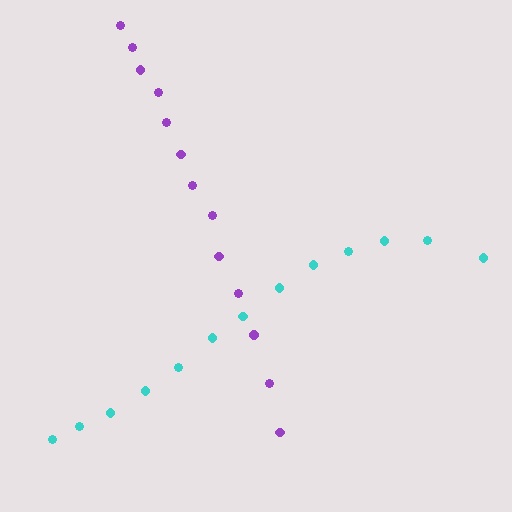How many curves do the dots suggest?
There are 2 distinct paths.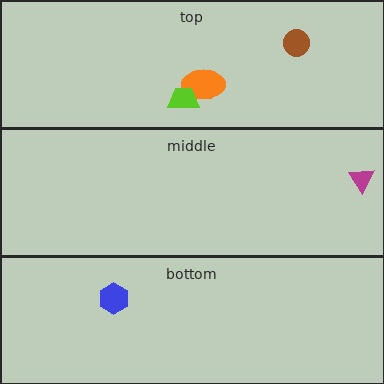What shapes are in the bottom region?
The blue hexagon.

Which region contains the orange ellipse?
The top region.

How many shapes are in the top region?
3.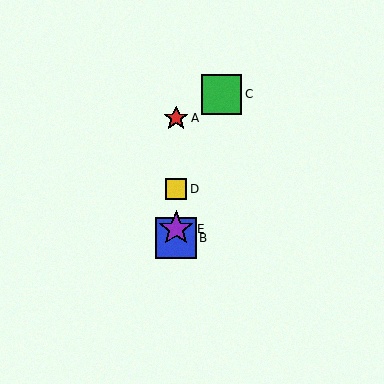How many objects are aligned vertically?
4 objects (A, B, D, E) are aligned vertically.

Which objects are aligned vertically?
Objects A, B, D, E are aligned vertically.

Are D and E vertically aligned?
Yes, both are at x≈176.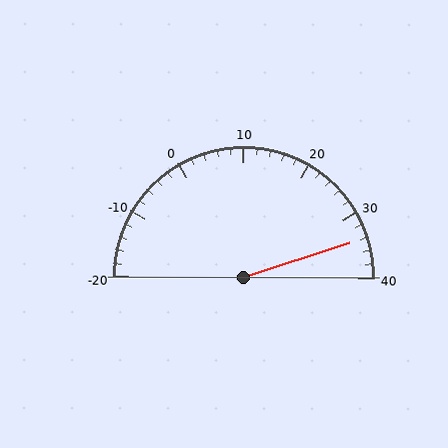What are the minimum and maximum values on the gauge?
The gauge ranges from -20 to 40.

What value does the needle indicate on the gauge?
The needle indicates approximately 34.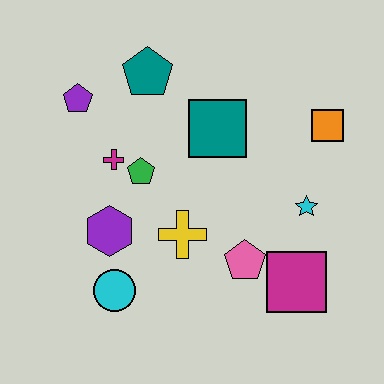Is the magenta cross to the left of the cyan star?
Yes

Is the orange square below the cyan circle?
No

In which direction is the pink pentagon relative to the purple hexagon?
The pink pentagon is to the right of the purple hexagon.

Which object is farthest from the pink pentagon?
The purple pentagon is farthest from the pink pentagon.